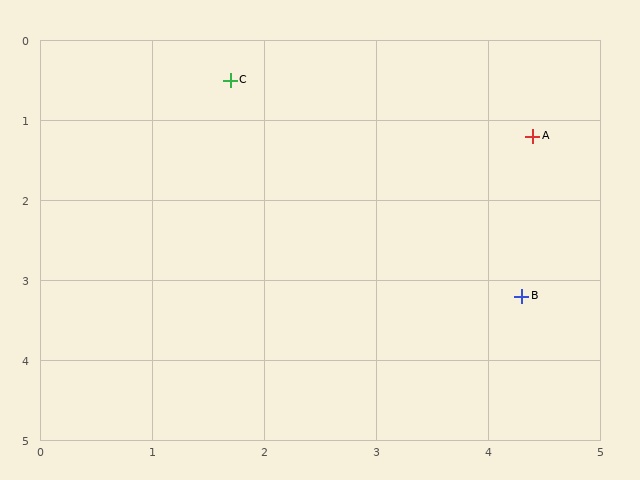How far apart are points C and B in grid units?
Points C and B are about 3.7 grid units apart.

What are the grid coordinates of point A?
Point A is at approximately (4.4, 1.2).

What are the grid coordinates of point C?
Point C is at approximately (1.7, 0.5).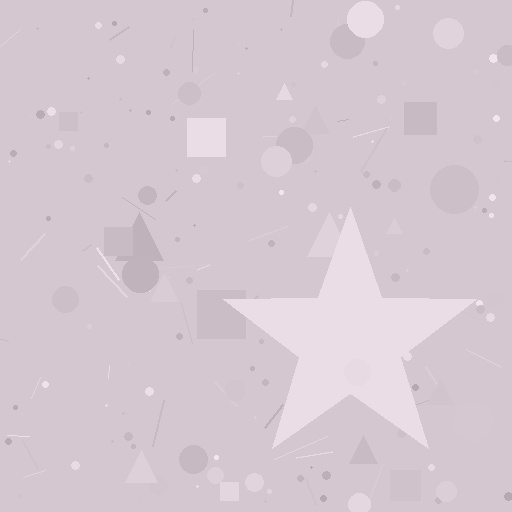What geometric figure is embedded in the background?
A star is embedded in the background.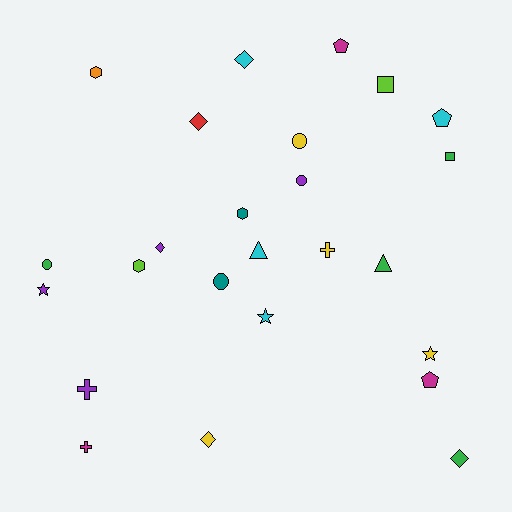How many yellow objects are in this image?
There are 4 yellow objects.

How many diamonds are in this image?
There are 5 diamonds.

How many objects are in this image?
There are 25 objects.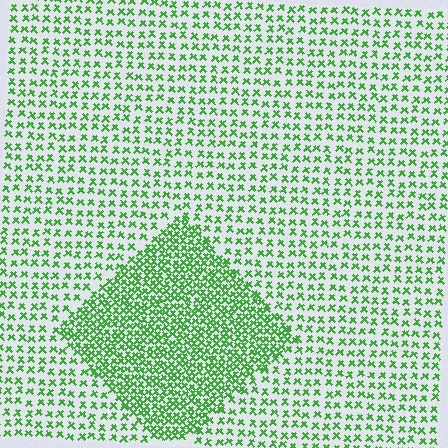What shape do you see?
I see a diamond.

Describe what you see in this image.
The image contains small green elements arranged at two different densities. A diamond-shaped region is visible where the elements are more densely packed than the surrounding area.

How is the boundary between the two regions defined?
The boundary is defined by a change in element density (approximately 2.2x ratio). All elements are the same color, size, and shape.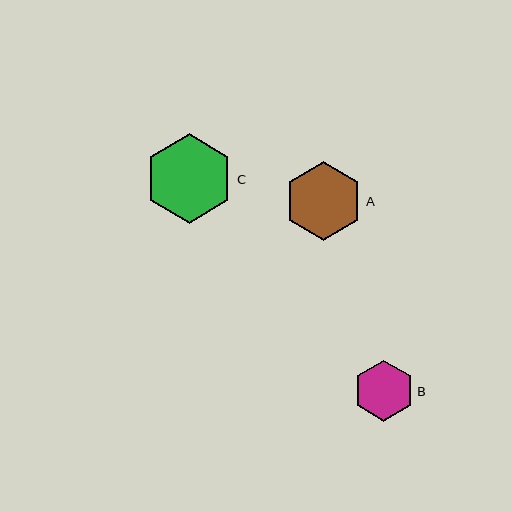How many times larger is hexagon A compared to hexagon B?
Hexagon A is approximately 1.3 times the size of hexagon B.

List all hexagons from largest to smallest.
From largest to smallest: C, A, B.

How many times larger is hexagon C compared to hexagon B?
Hexagon C is approximately 1.5 times the size of hexagon B.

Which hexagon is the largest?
Hexagon C is the largest with a size of approximately 89 pixels.